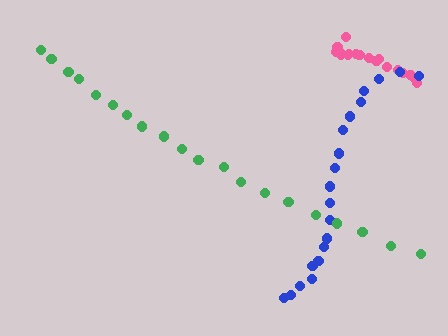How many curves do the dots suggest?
There are 3 distinct paths.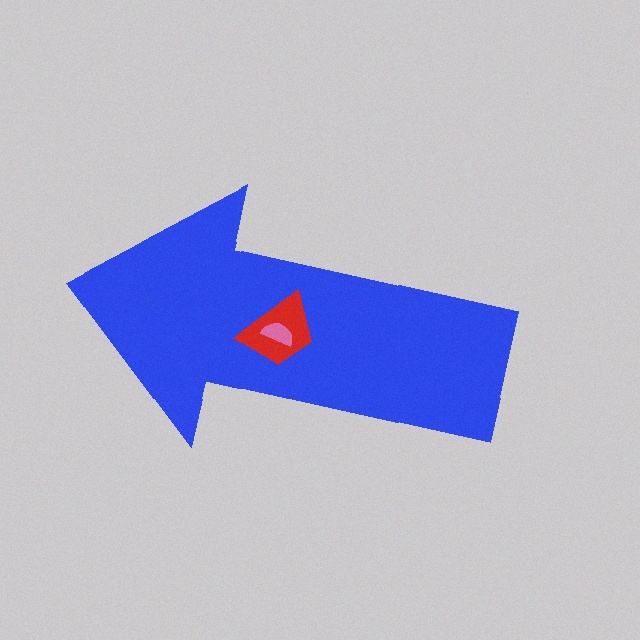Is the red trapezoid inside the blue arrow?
Yes.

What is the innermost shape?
The pink semicircle.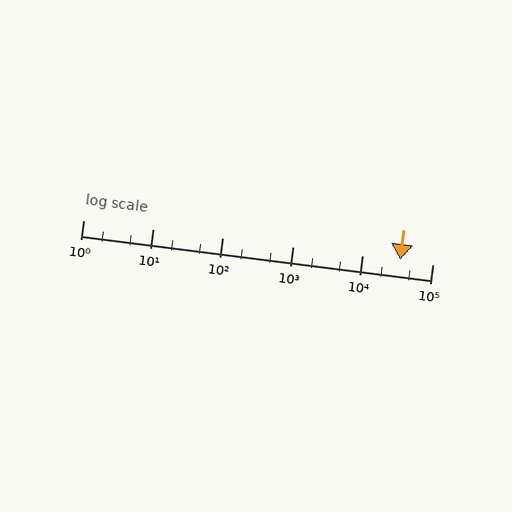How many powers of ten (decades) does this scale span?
The scale spans 5 decades, from 1 to 100000.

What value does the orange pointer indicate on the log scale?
The pointer indicates approximately 35000.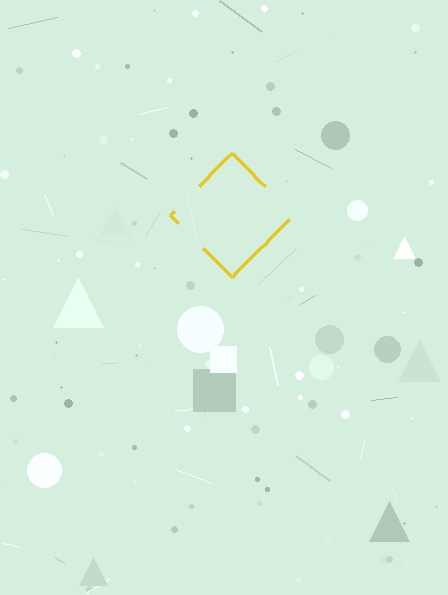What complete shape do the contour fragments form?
The contour fragments form a diamond.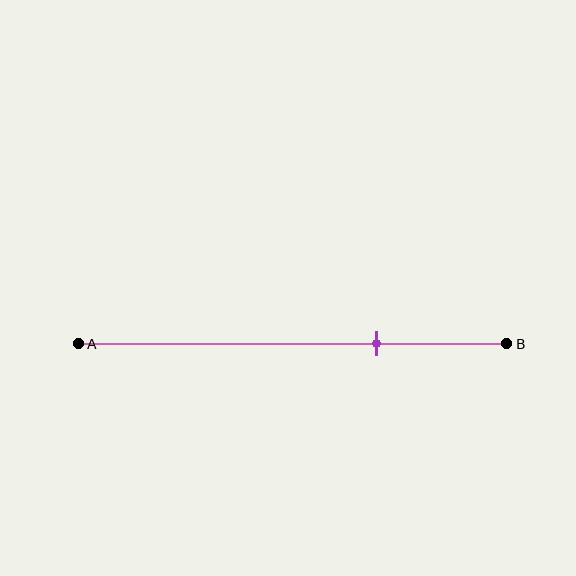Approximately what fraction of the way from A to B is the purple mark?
The purple mark is approximately 70% of the way from A to B.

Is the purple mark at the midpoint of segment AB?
No, the mark is at about 70% from A, not at the 50% midpoint.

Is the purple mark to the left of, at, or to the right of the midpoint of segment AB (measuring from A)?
The purple mark is to the right of the midpoint of segment AB.